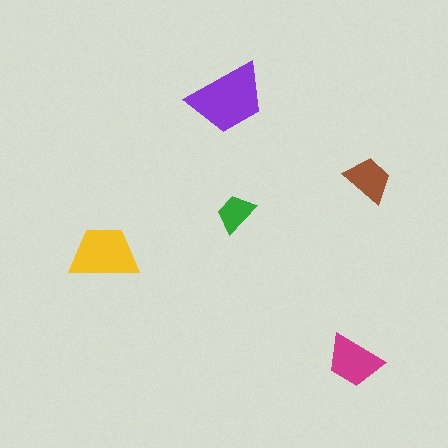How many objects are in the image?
There are 5 objects in the image.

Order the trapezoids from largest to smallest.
the purple one, the yellow one, the magenta one, the brown one, the green one.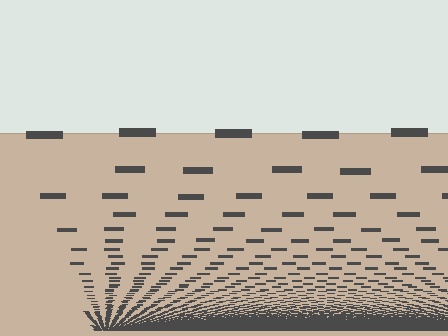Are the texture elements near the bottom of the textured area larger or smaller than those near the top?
Smaller. The gradient is inverted — elements near the bottom are smaller and denser.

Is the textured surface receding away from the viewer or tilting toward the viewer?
The surface appears to tilt toward the viewer. Texture elements get larger and sparser toward the top.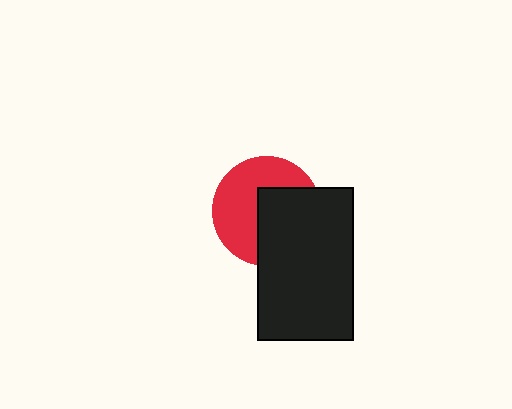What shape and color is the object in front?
The object in front is a black rectangle.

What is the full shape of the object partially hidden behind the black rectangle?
The partially hidden object is a red circle.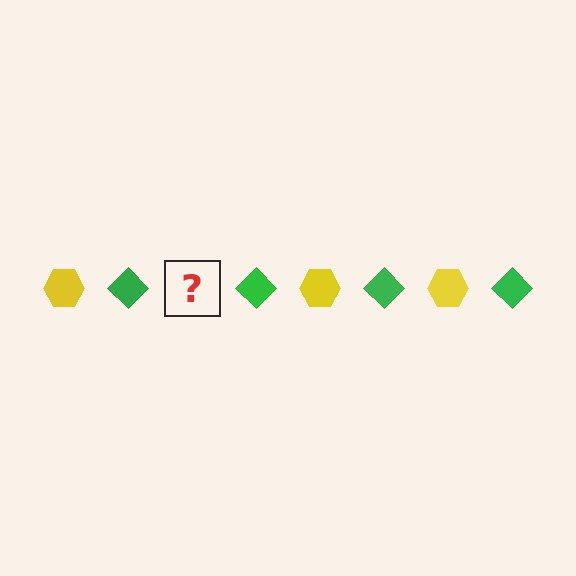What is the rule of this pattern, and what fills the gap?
The rule is that the pattern alternates between yellow hexagon and green diamond. The gap should be filled with a yellow hexagon.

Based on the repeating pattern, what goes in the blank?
The blank should be a yellow hexagon.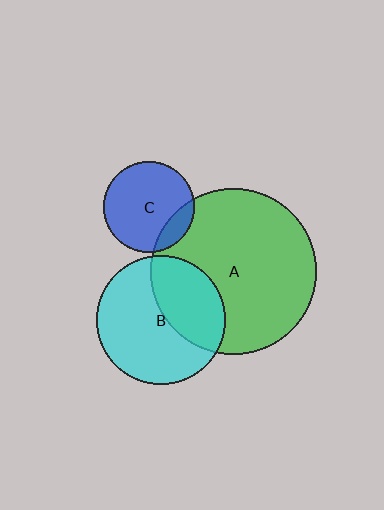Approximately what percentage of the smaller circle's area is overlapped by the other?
Approximately 35%.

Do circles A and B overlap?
Yes.